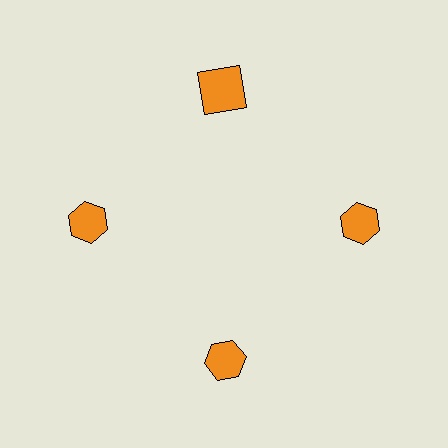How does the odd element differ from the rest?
It has a different shape: square instead of hexagon.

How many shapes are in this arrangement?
There are 4 shapes arranged in a ring pattern.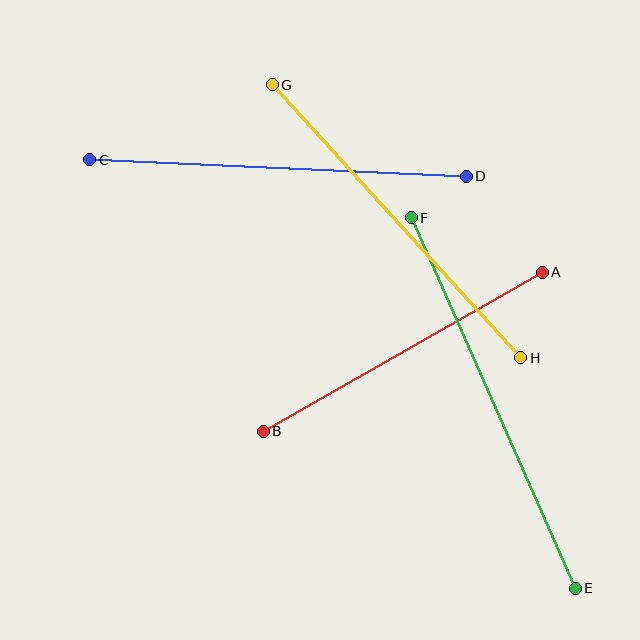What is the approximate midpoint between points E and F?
The midpoint is at approximately (493, 403) pixels.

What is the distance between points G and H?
The distance is approximately 369 pixels.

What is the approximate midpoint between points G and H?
The midpoint is at approximately (396, 221) pixels.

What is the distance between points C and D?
The distance is approximately 377 pixels.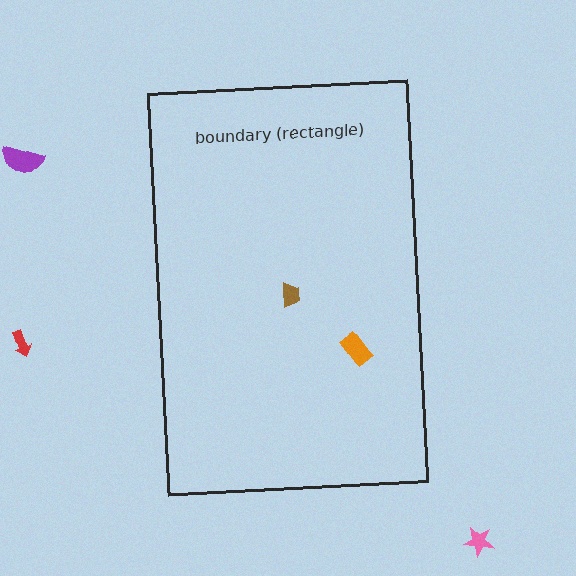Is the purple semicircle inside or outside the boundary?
Outside.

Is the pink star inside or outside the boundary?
Outside.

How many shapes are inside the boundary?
2 inside, 3 outside.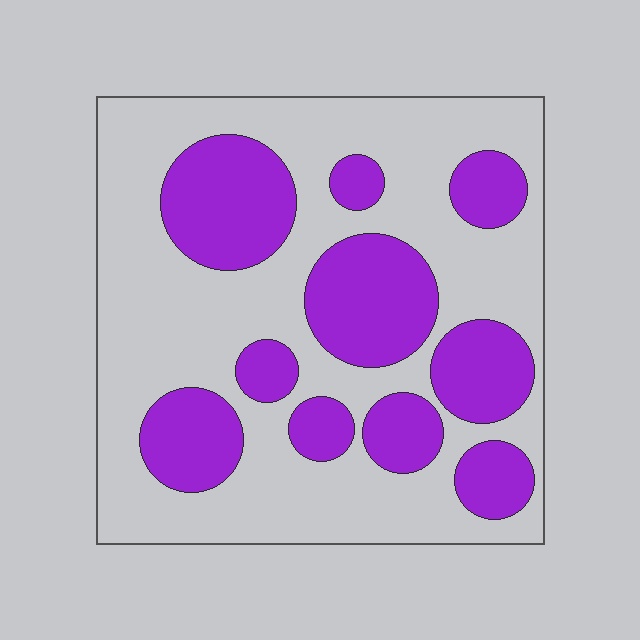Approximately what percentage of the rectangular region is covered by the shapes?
Approximately 35%.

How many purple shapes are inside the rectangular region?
10.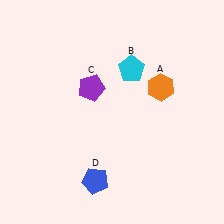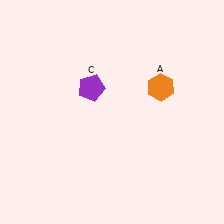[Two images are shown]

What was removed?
The cyan pentagon (B), the blue pentagon (D) were removed in Image 2.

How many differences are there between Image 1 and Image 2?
There are 2 differences between the two images.